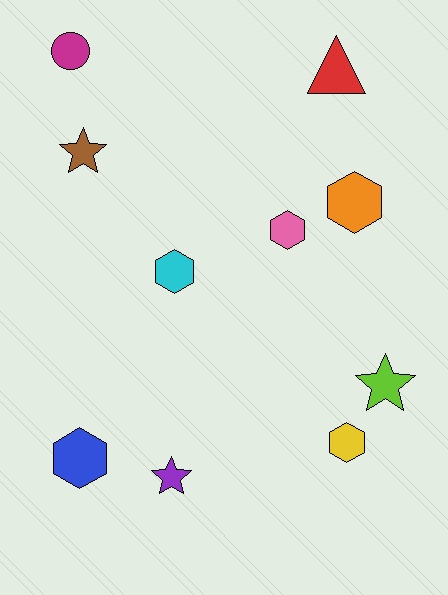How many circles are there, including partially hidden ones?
There is 1 circle.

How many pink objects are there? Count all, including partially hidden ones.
There is 1 pink object.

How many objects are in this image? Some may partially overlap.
There are 10 objects.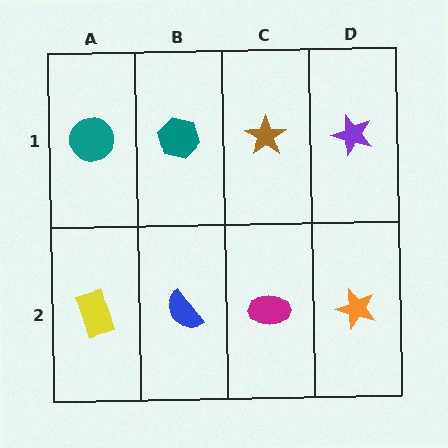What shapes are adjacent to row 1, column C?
A magenta ellipse (row 2, column C), a teal hexagon (row 1, column B), a purple star (row 1, column D).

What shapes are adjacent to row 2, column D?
A purple star (row 1, column D), a magenta ellipse (row 2, column C).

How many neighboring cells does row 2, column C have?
3.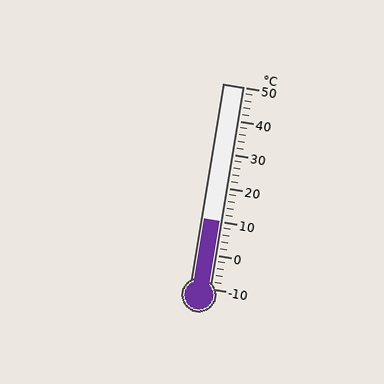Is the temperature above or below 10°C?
The temperature is at 10°C.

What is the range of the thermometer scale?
The thermometer scale ranges from -10°C to 50°C.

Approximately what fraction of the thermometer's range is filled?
The thermometer is filled to approximately 35% of its range.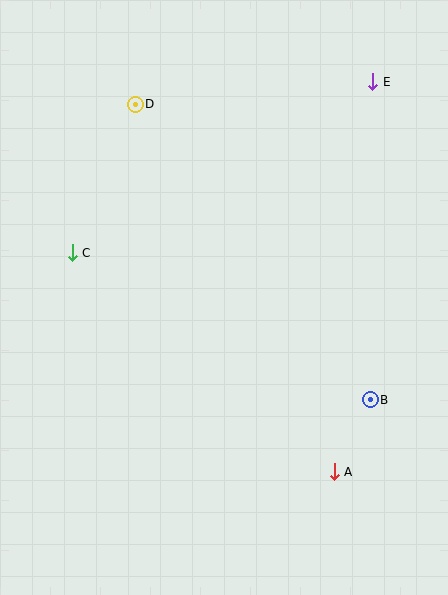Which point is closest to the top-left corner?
Point D is closest to the top-left corner.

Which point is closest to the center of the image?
Point C at (72, 253) is closest to the center.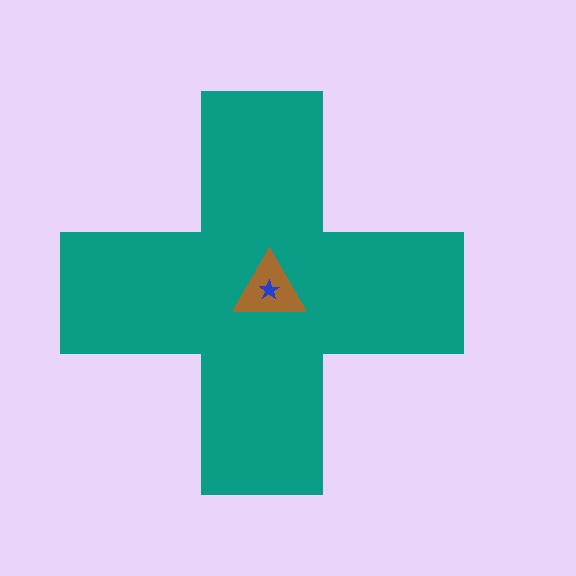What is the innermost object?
The blue star.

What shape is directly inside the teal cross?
The brown triangle.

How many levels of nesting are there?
3.